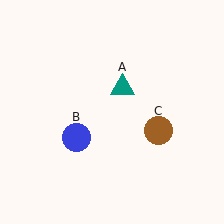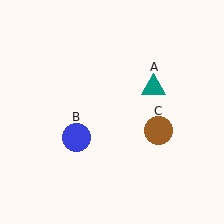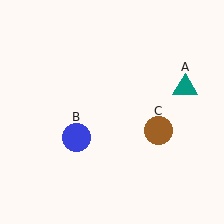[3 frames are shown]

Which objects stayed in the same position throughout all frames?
Blue circle (object B) and brown circle (object C) remained stationary.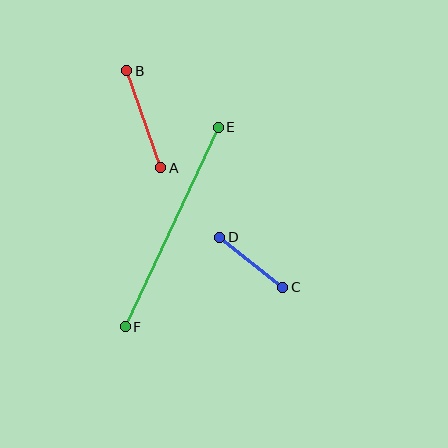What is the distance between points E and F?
The distance is approximately 220 pixels.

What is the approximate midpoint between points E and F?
The midpoint is at approximately (172, 227) pixels.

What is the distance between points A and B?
The distance is approximately 103 pixels.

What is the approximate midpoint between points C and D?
The midpoint is at approximately (251, 262) pixels.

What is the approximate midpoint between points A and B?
The midpoint is at approximately (144, 119) pixels.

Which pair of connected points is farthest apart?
Points E and F are farthest apart.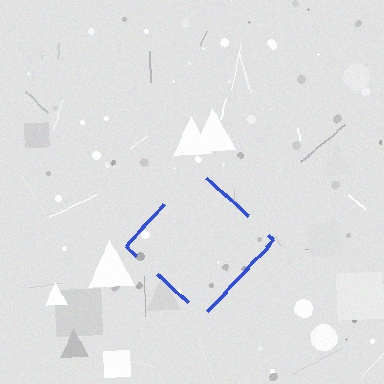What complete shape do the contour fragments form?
The contour fragments form a diamond.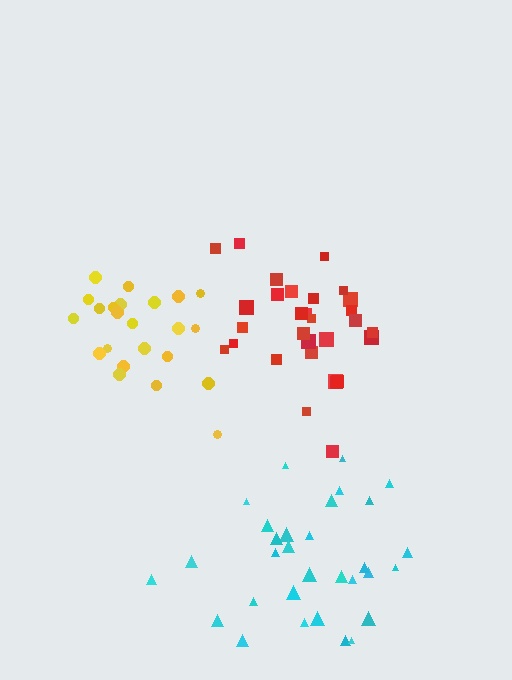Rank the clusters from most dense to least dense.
yellow, red, cyan.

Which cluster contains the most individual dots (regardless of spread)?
Red (31).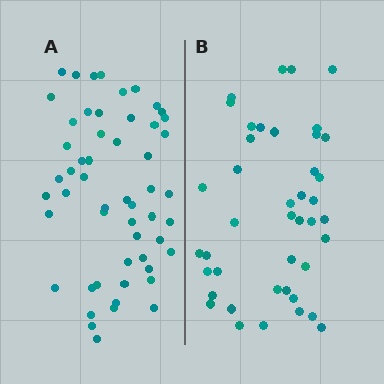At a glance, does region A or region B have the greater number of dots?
Region A (the left region) has more dots.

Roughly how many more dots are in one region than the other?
Region A has roughly 12 or so more dots than region B.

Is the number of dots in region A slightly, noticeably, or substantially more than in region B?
Region A has noticeably more, but not dramatically so. The ratio is roughly 1.3 to 1.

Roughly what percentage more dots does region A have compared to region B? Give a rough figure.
About 30% more.